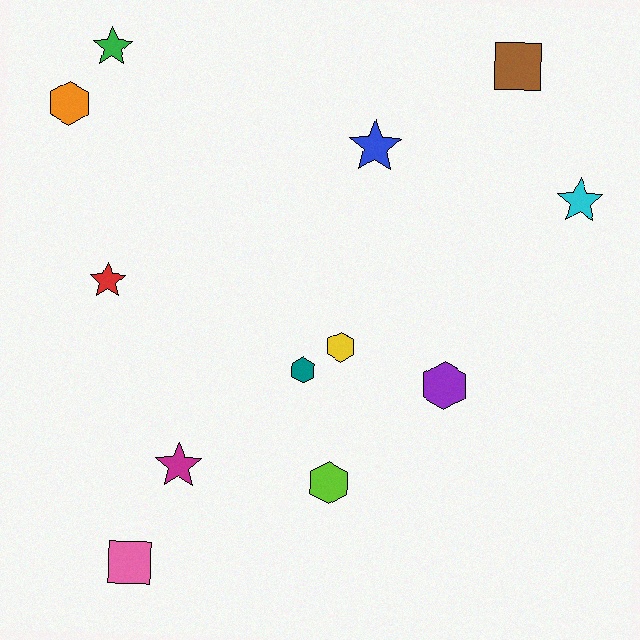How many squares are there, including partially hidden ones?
There are 2 squares.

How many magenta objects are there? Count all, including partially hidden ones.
There is 1 magenta object.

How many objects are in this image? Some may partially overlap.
There are 12 objects.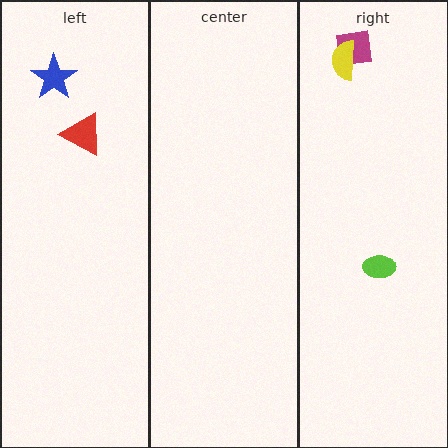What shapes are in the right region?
The lime ellipse, the magenta square, the yellow semicircle.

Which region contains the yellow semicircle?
The right region.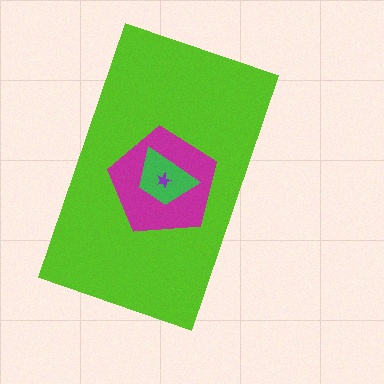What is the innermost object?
The purple star.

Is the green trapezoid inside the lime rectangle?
Yes.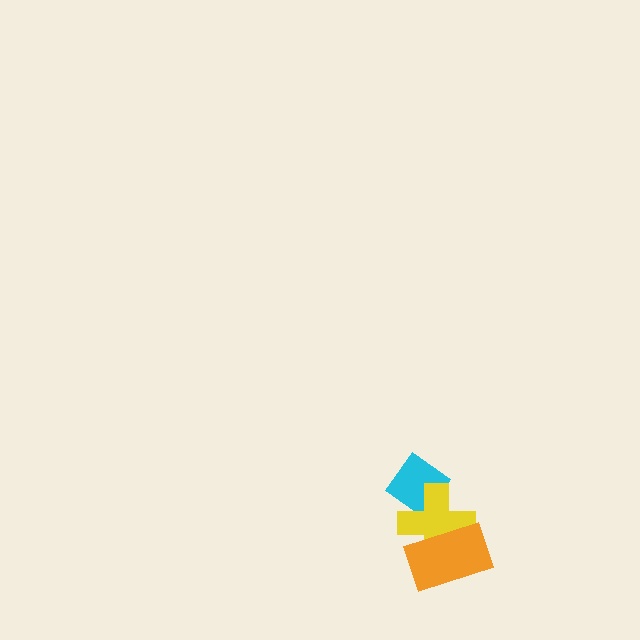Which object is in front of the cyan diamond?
The yellow cross is in front of the cyan diamond.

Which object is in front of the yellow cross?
The orange rectangle is in front of the yellow cross.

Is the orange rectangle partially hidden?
No, no other shape covers it.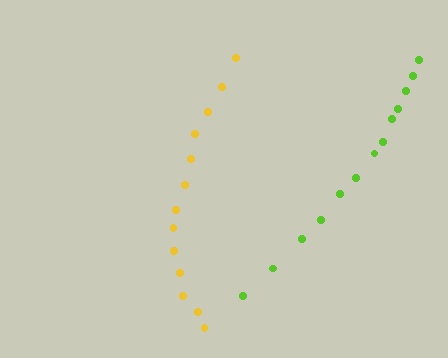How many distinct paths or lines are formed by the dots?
There are 2 distinct paths.